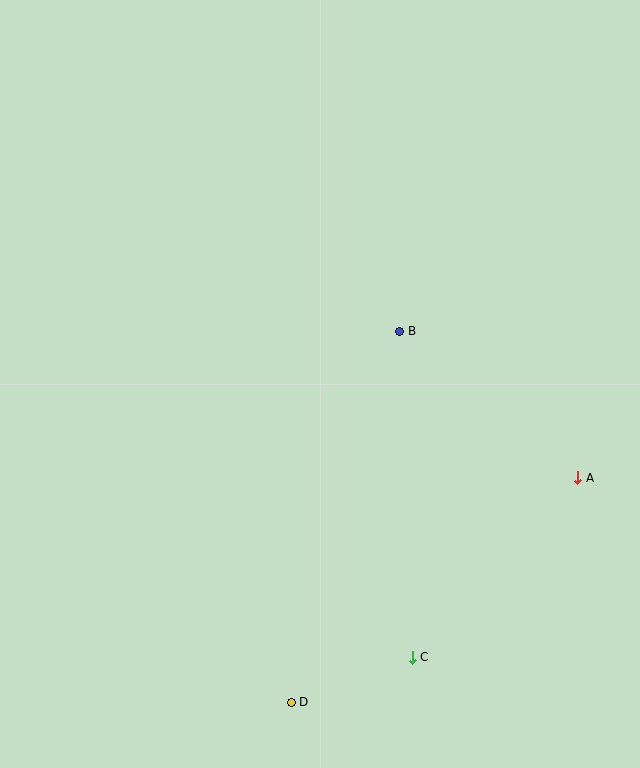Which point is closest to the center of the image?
Point B at (400, 331) is closest to the center.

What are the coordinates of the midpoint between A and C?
The midpoint between A and C is at (495, 567).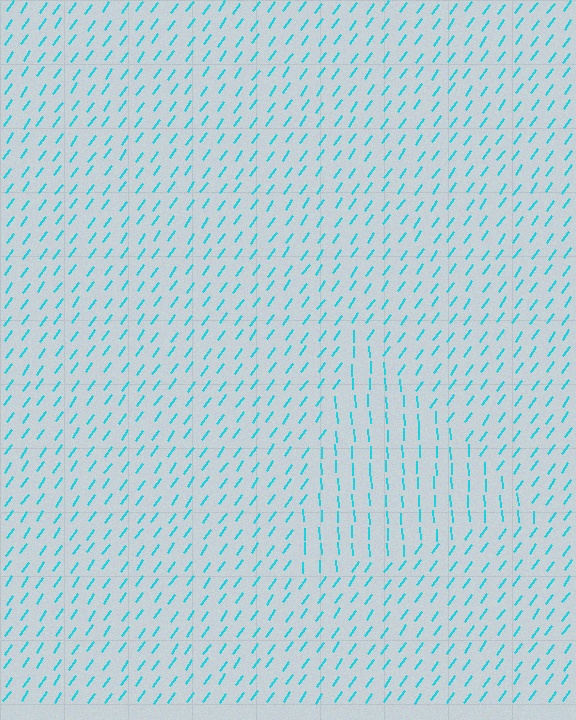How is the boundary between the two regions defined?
The boundary is defined purely by a change in line orientation (approximately 39 degrees difference). All lines are the same color and thickness.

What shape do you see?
I see a triangle.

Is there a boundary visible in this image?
Yes, there is a texture boundary formed by a change in line orientation.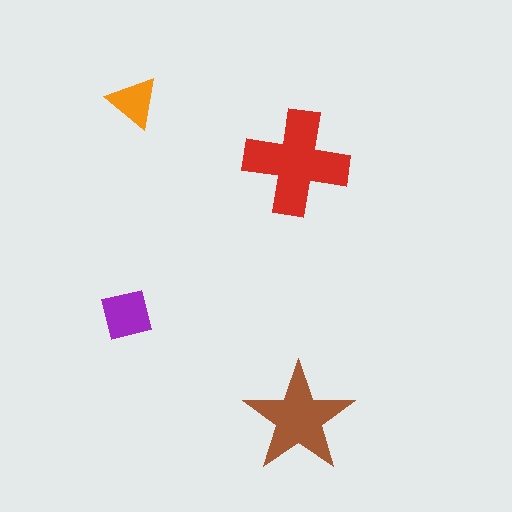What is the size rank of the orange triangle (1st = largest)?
4th.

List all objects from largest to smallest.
The red cross, the brown star, the purple square, the orange triangle.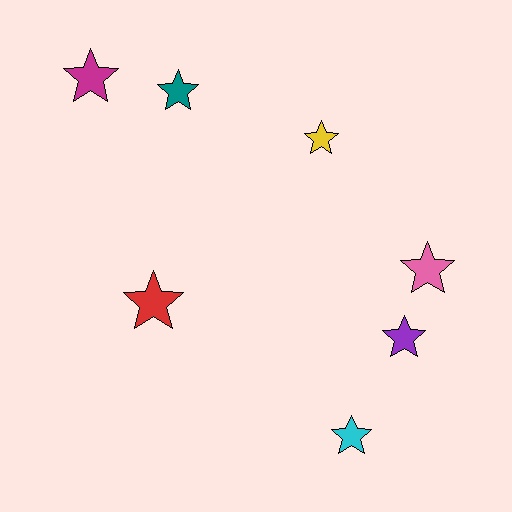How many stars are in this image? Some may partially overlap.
There are 7 stars.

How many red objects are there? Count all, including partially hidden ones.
There is 1 red object.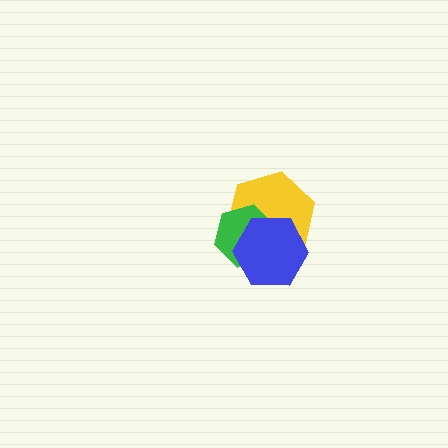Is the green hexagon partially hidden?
Yes, it is partially covered by another shape.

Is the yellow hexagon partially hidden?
Yes, it is partially covered by another shape.